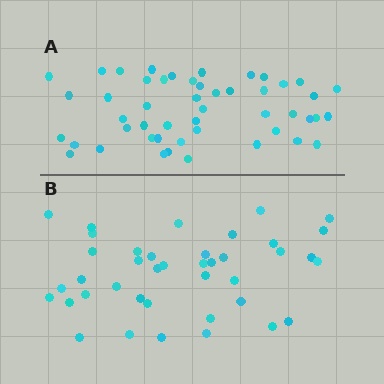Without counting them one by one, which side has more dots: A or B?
Region A (the top region) has more dots.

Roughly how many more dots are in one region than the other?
Region A has roughly 8 or so more dots than region B.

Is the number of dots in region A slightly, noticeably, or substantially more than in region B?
Region A has only slightly more — the two regions are fairly close. The ratio is roughly 1.2 to 1.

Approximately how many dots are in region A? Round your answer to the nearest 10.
About 50 dots. (The exact count is 49, which rounds to 50.)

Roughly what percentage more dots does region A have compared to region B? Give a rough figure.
About 20% more.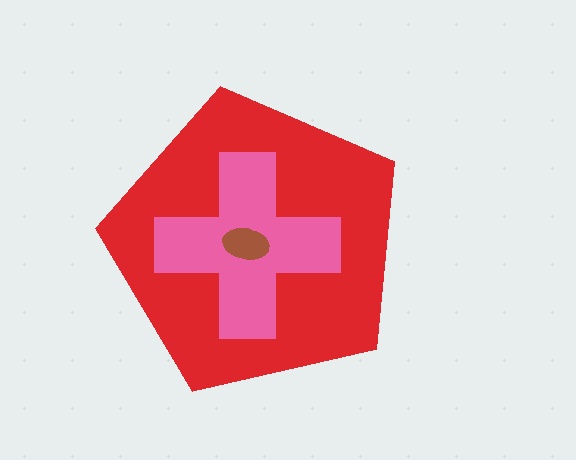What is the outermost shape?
The red pentagon.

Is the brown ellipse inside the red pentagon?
Yes.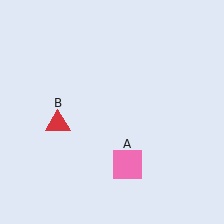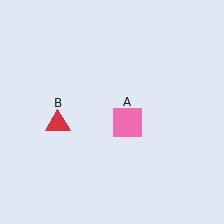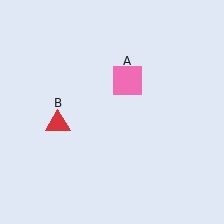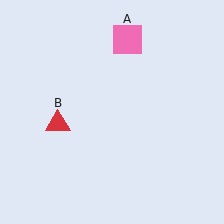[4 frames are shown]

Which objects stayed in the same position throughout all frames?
Red triangle (object B) remained stationary.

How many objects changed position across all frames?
1 object changed position: pink square (object A).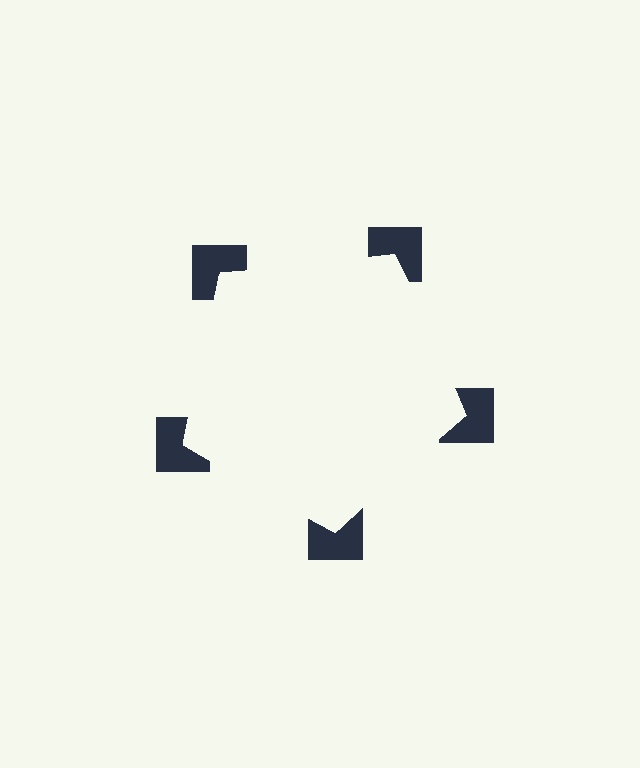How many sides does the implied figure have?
5 sides.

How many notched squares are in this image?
There are 5 — one at each vertex of the illusory pentagon.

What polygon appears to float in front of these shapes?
An illusory pentagon — its edges are inferred from the aligned wedge cuts in the notched squares, not physically drawn.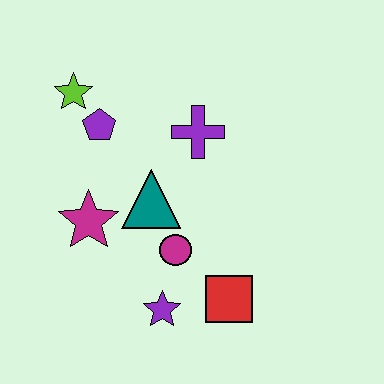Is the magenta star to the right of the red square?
No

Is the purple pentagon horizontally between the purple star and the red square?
No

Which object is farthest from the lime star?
The red square is farthest from the lime star.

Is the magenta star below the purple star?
No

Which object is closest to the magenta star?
The teal triangle is closest to the magenta star.